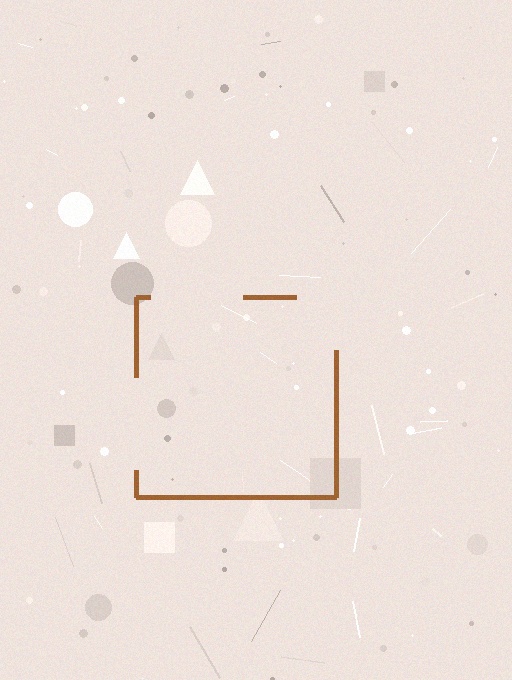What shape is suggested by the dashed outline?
The dashed outline suggests a square.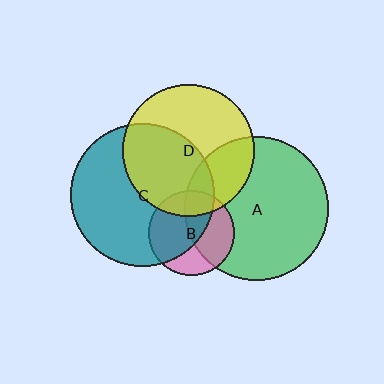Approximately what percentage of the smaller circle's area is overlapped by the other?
Approximately 45%.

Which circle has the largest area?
Circle A (green).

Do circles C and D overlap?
Yes.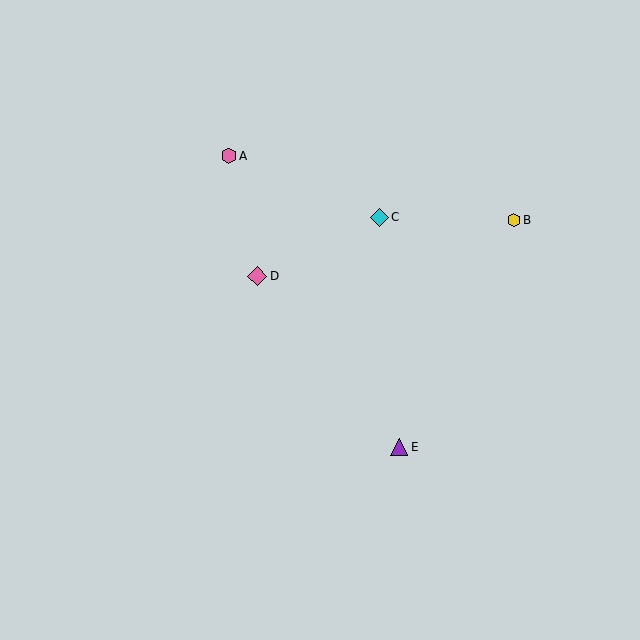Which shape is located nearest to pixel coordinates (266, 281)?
The pink diamond (labeled D) at (257, 276) is nearest to that location.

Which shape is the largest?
The pink diamond (labeled D) is the largest.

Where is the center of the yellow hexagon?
The center of the yellow hexagon is at (514, 220).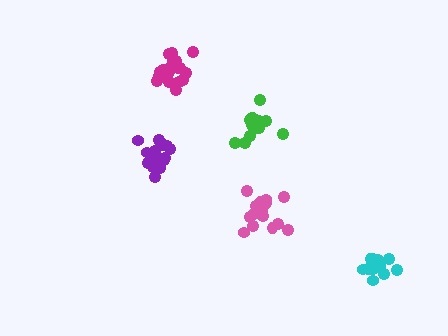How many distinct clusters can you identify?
There are 5 distinct clusters.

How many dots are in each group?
Group 1: 18 dots, Group 2: 14 dots, Group 3: 17 dots, Group 4: 20 dots, Group 5: 18 dots (87 total).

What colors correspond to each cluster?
The clusters are colored: purple, green, cyan, magenta, pink.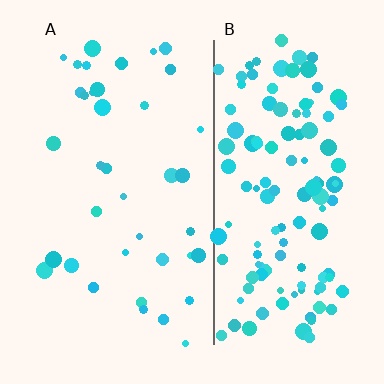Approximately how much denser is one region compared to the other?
Approximately 3.4× — region B over region A.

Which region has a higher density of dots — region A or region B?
B (the right).